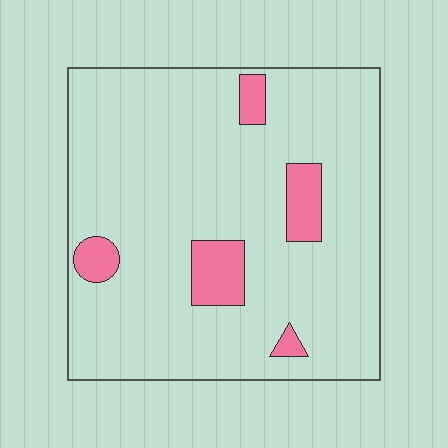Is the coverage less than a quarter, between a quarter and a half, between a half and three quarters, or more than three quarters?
Less than a quarter.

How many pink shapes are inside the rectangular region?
5.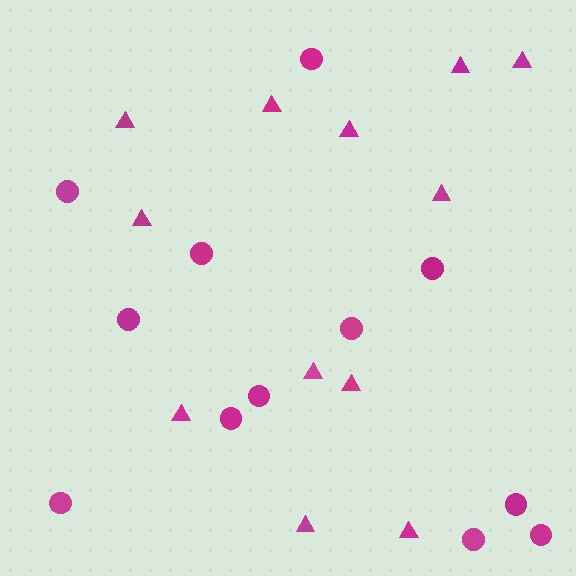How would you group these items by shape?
There are 2 groups: one group of triangles (12) and one group of circles (12).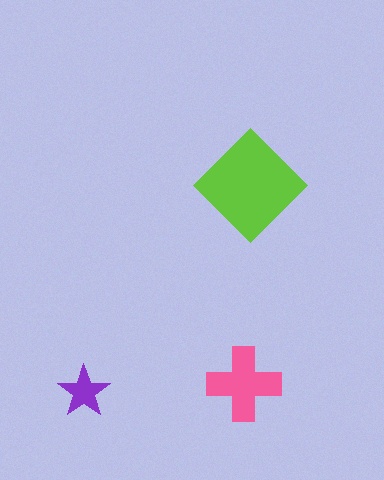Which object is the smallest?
The purple star.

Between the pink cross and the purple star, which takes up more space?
The pink cross.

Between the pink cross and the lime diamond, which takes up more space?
The lime diamond.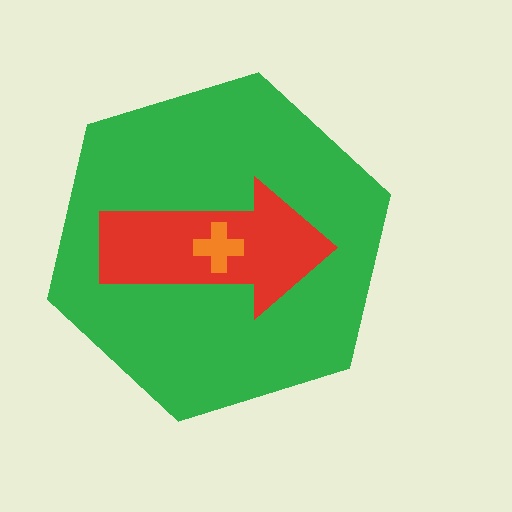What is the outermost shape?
The green hexagon.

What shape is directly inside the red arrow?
The orange cross.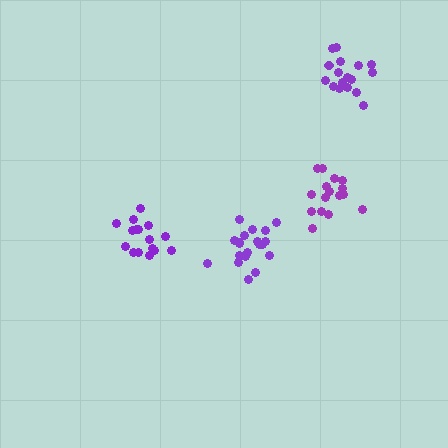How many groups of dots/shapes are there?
There are 4 groups.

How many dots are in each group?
Group 1: 17 dots, Group 2: 20 dots, Group 3: 16 dots, Group 4: 16 dots (69 total).